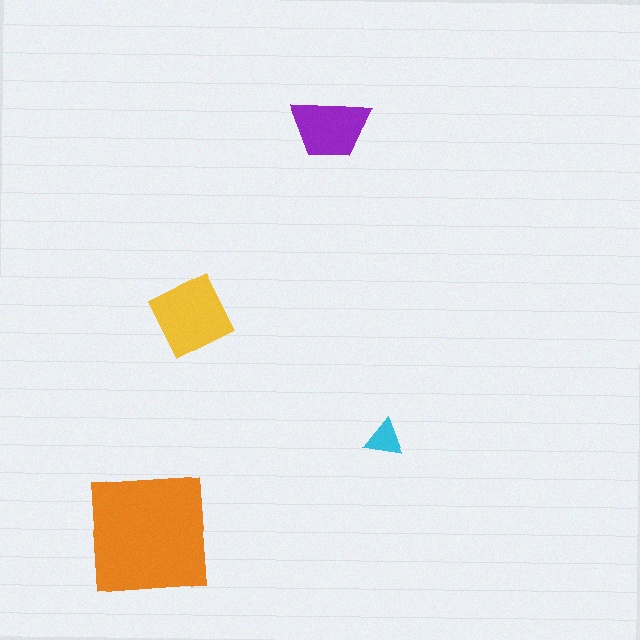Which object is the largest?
The orange square.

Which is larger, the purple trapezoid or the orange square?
The orange square.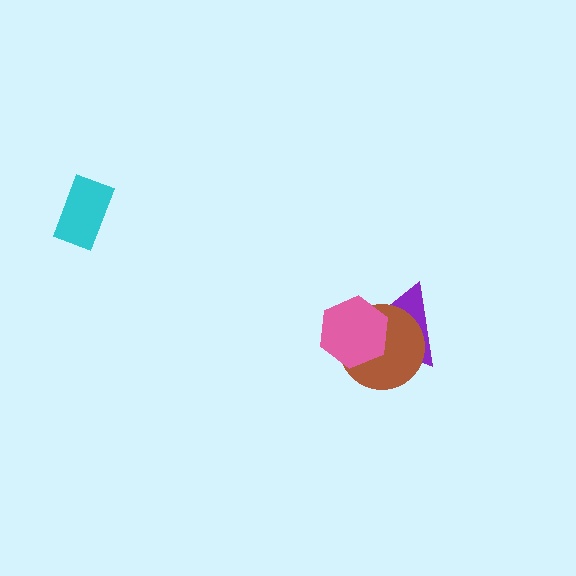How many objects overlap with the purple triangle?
2 objects overlap with the purple triangle.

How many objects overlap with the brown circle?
2 objects overlap with the brown circle.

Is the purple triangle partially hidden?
Yes, it is partially covered by another shape.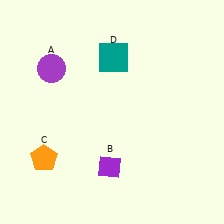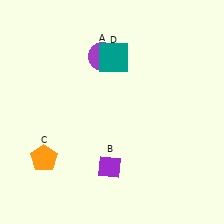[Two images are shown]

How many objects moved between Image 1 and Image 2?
1 object moved between the two images.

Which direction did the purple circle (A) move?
The purple circle (A) moved right.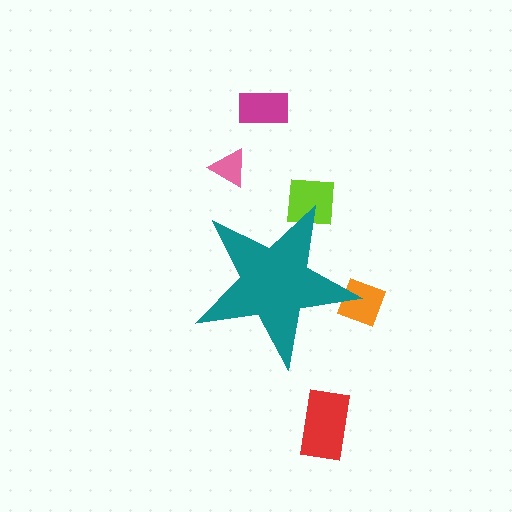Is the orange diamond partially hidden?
Yes, the orange diamond is partially hidden behind the teal star.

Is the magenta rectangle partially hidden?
No, the magenta rectangle is fully visible.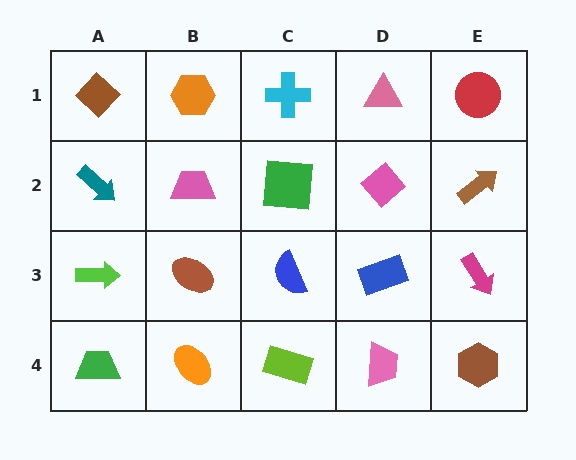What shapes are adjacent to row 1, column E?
A brown arrow (row 2, column E), a pink triangle (row 1, column D).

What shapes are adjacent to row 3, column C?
A green square (row 2, column C), a lime rectangle (row 4, column C), a brown ellipse (row 3, column B), a blue rectangle (row 3, column D).